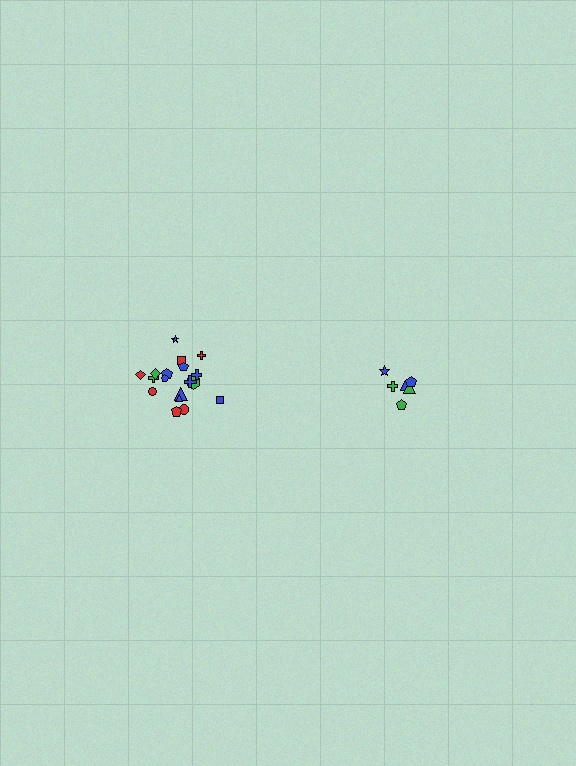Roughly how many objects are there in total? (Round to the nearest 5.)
Roughly 25 objects in total.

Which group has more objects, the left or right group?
The left group.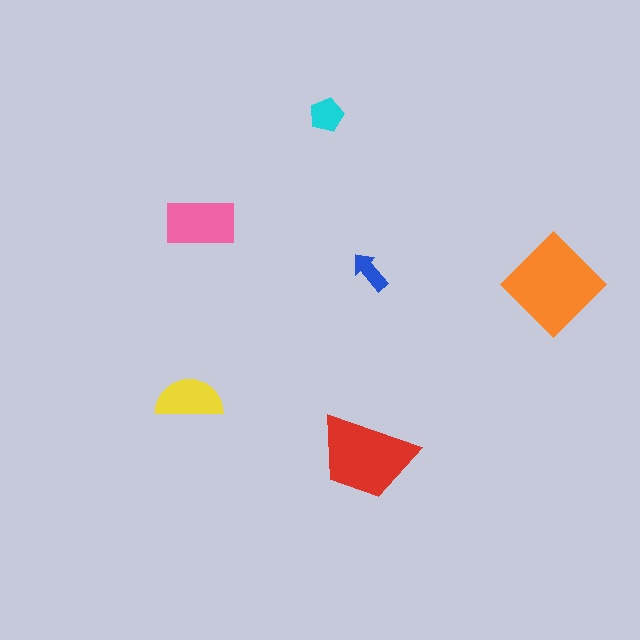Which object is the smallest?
The blue arrow.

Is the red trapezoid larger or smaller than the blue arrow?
Larger.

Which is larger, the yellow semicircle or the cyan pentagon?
The yellow semicircle.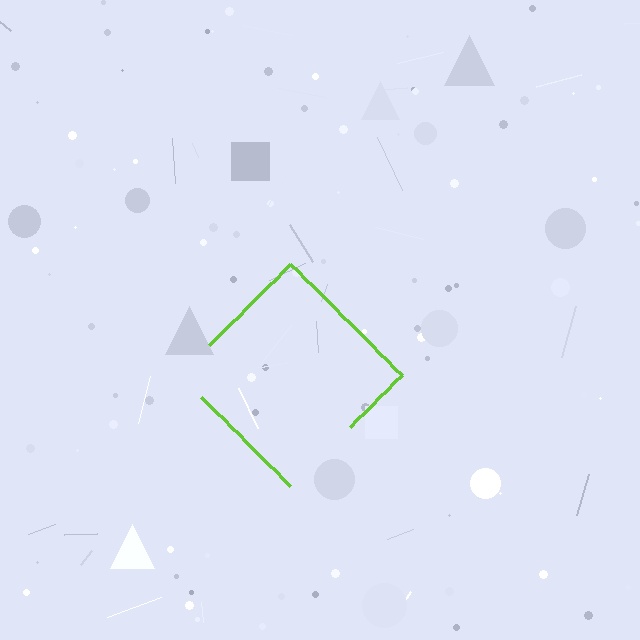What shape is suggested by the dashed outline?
The dashed outline suggests a diamond.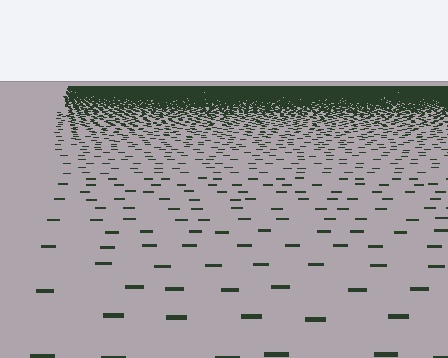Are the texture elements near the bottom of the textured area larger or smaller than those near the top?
Larger. Near the bottom, elements are closer to the viewer and appear at a bigger on-screen size.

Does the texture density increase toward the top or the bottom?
Density increases toward the top.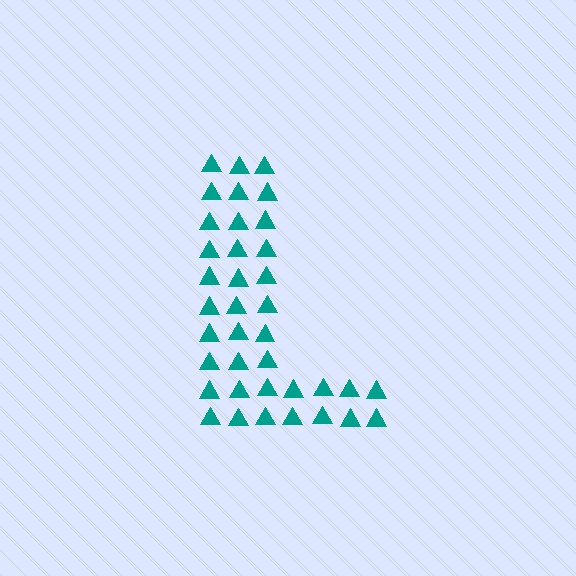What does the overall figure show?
The overall figure shows the letter L.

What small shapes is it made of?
It is made of small triangles.